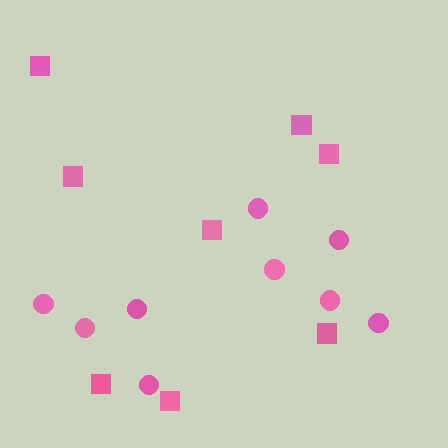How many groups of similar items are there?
There are 2 groups: one group of squares (8) and one group of circles (9).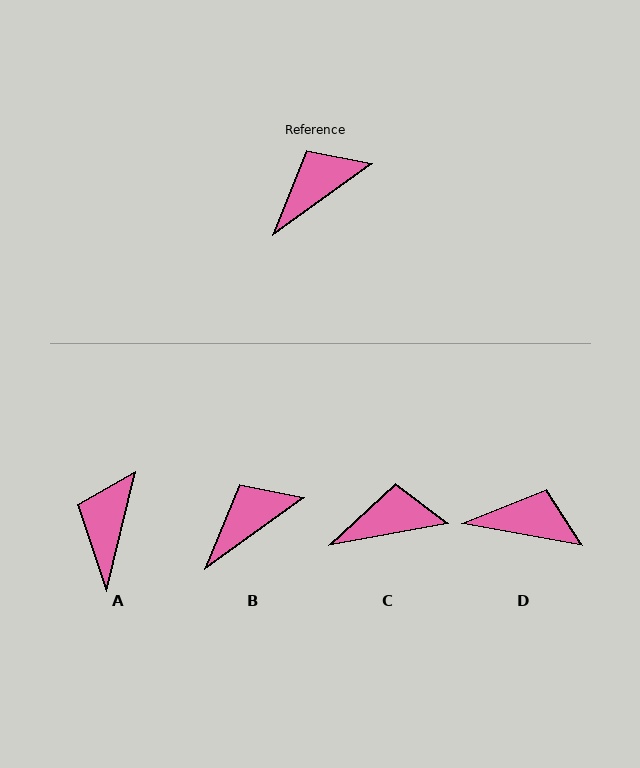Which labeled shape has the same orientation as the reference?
B.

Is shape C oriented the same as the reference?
No, it is off by about 25 degrees.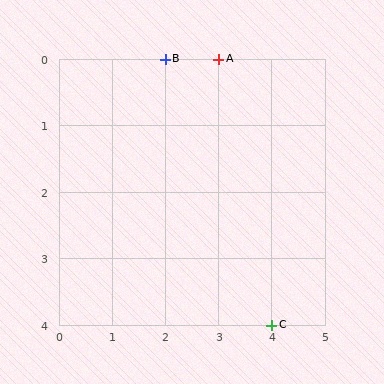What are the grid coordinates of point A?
Point A is at grid coordinates (3, 0).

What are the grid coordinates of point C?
Point C is at grid coordinates (4, 4).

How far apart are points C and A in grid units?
Points C and A are 1 column and 4 rows apart (about 4.1 grid units diagonally).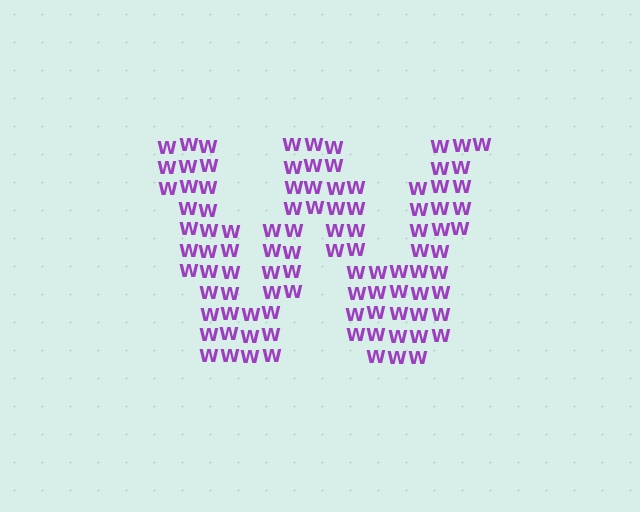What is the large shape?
The large shape is the letter W.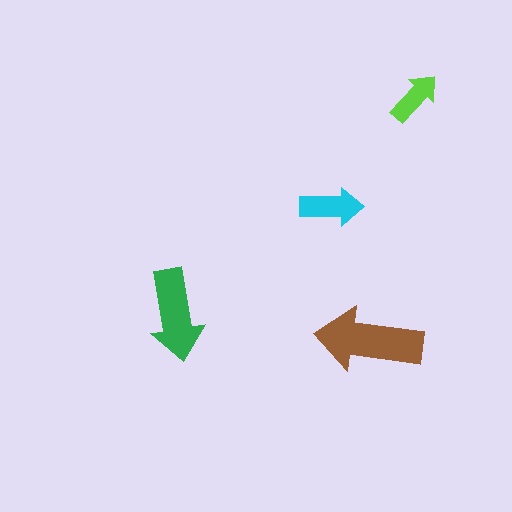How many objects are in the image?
There are 4 objects in the image.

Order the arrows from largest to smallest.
the brown one, the green one, the cyan one, the lime one.